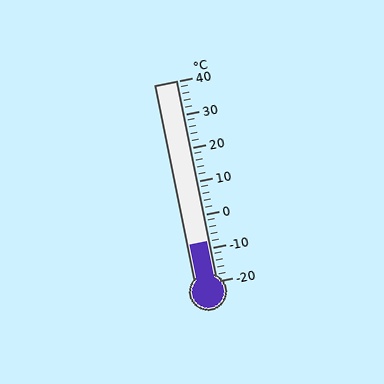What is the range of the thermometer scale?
The thermometer scale ranges from -20°C to 40°C.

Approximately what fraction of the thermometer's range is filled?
The thermometer is filled to approximately 20% of its range.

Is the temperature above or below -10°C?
The temperature is above -10°C.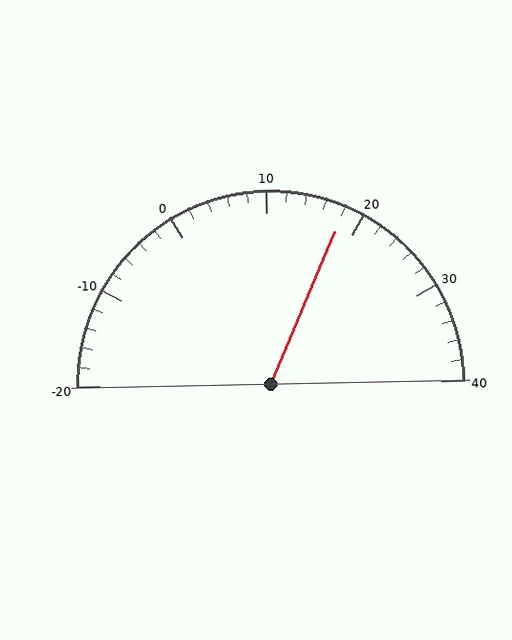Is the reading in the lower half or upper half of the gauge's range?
The reading is in the upper half of the range (-20 to 40).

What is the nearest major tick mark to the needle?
The nearest major tick mark is 20.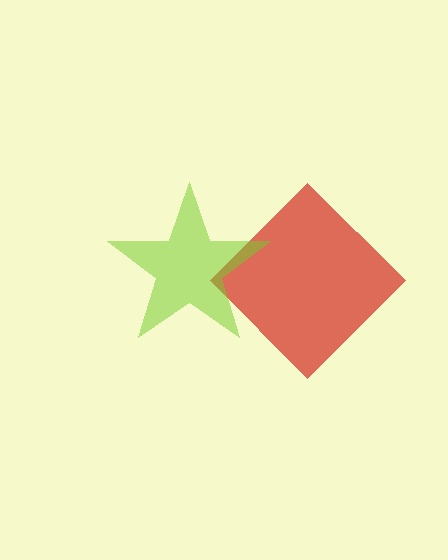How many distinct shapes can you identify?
There are 2 distinct shapes: a red diamond, a lime star.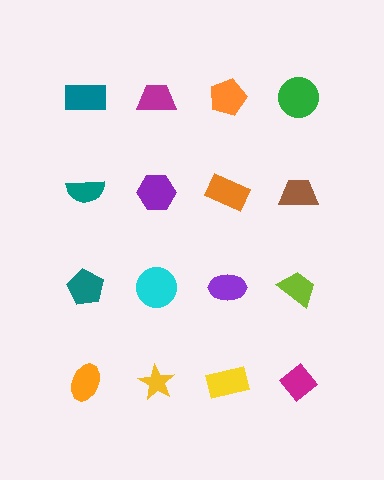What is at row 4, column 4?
A magenta diamond.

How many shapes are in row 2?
4 shapes.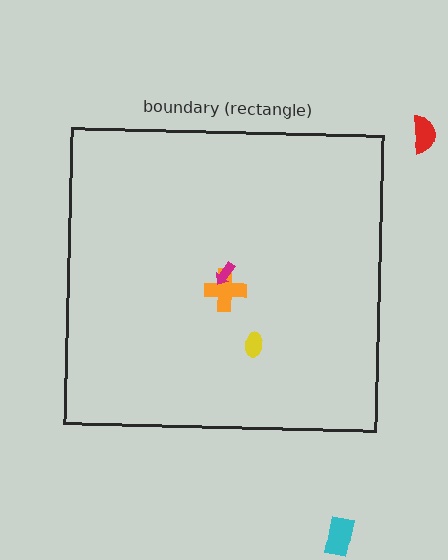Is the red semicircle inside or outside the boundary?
Outside.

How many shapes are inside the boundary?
3 inside, 2 outside.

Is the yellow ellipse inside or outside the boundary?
Inside.